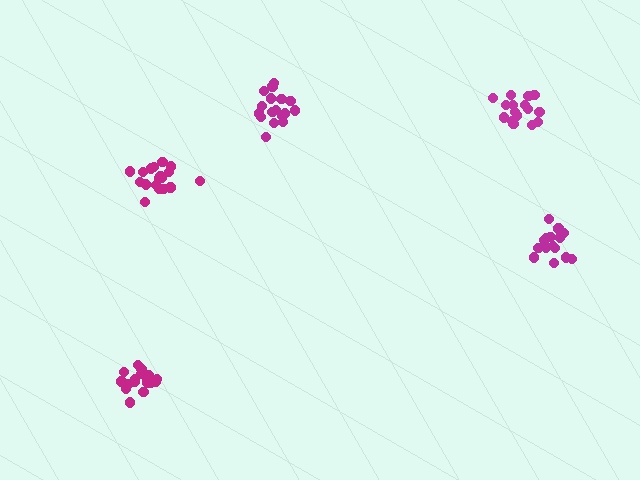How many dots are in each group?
Group 1: 17 dots, Group 2: 17 dots, Group 3: 16 dots, Group 4: 16 dots, Group 5: 19 dots (85 total).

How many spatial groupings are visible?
There are 5 spatial groupings.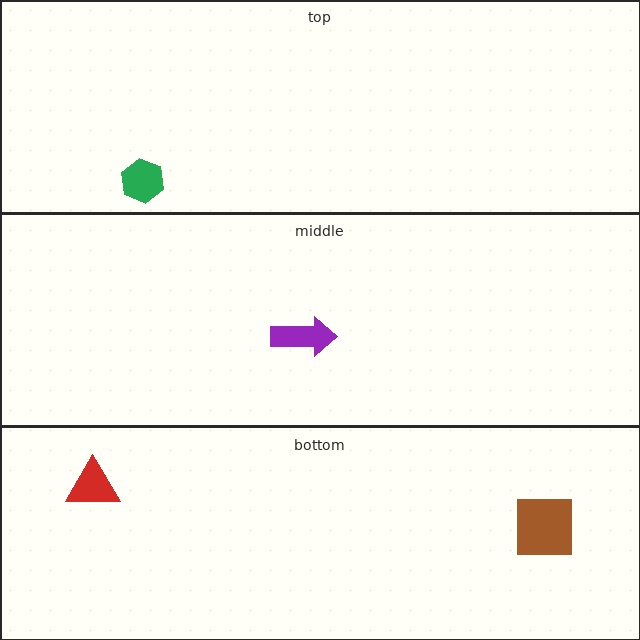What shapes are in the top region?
The green hexagon.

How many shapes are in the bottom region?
2.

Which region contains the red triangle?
The bottom region.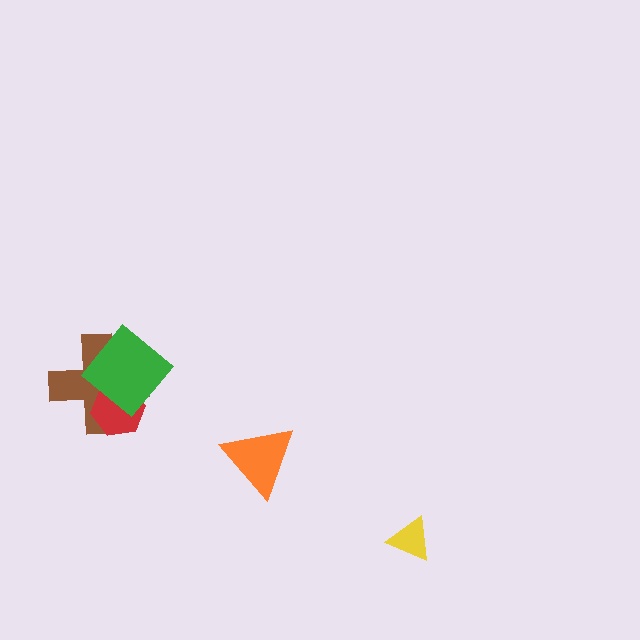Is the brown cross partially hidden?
Yes, it is partially covered by another shape.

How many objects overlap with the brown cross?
2 objects overlap with the brown cross.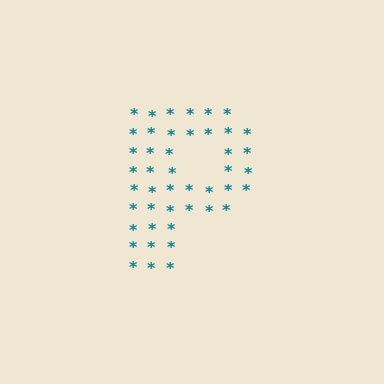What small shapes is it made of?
It is made of small asterisks.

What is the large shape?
The large shape is the letter P.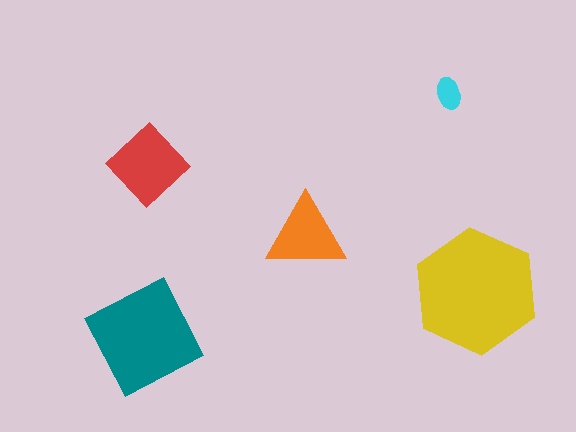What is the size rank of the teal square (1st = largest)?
2nd.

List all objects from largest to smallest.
The yellow hexagon, the teal square, the red diamond, the orange triangle, the cyan ellipse.